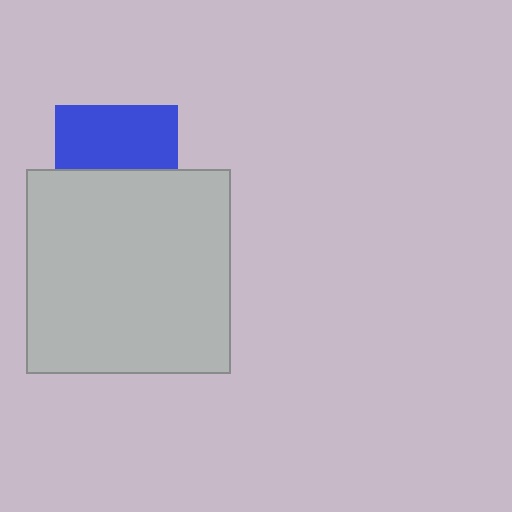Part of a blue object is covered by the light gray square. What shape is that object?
It is a square.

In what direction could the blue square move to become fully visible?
The blue square could move up. That would shift it out from behind the light gray square entirely.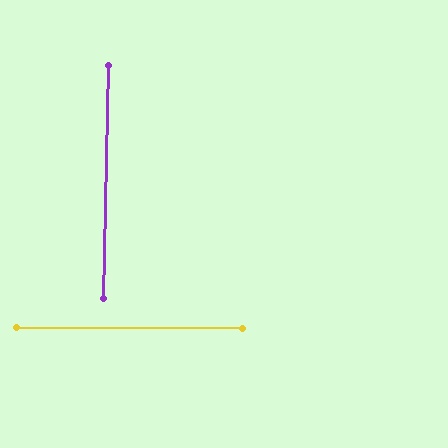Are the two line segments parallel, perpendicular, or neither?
Perpendicular — they meet at approximately 89°.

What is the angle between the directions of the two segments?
Approximately 89 degrees.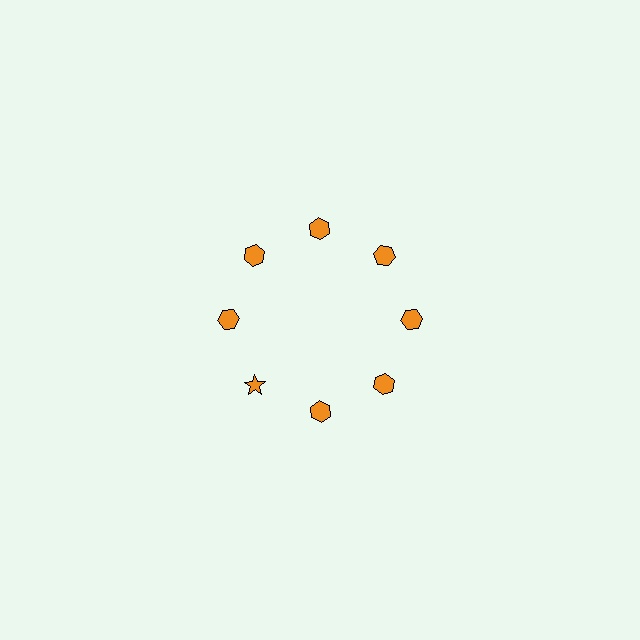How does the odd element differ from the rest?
It has a different shape: star instead of hexagon.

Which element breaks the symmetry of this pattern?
The orange star at roughly the 8 o'clock position breaks the symmetry. All other shapes are orange hexagons.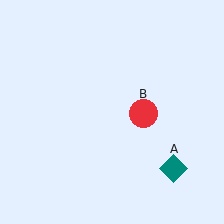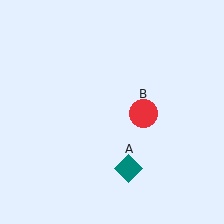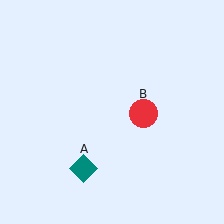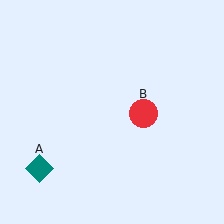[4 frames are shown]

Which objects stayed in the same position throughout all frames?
Red circle (object B) remained stationary.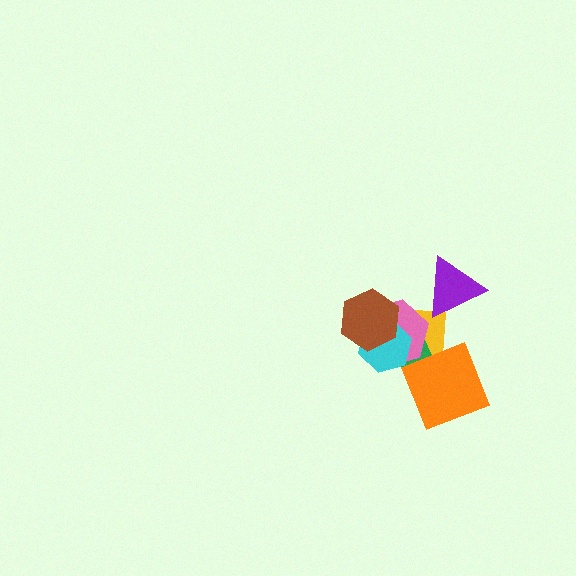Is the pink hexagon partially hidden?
Yes, it is partially covered by another shape.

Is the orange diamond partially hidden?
No, no other shape covers it.